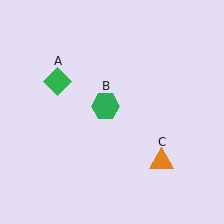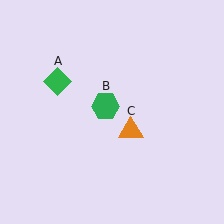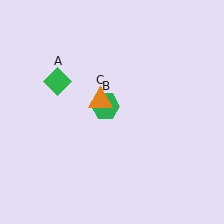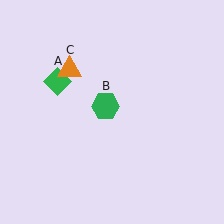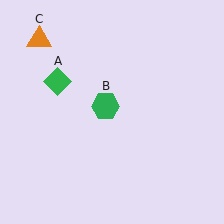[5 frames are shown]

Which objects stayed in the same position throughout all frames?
Green diamond (object A) and green hexagon (object B) remained stationary.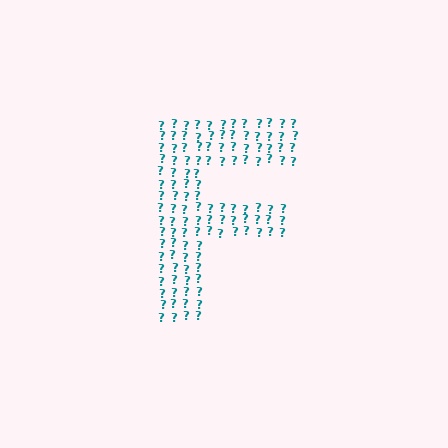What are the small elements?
The small elements are question marks.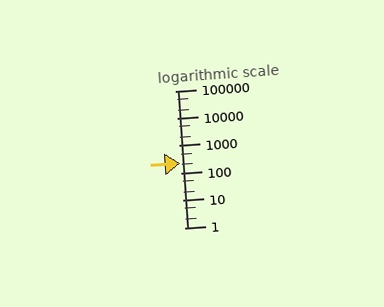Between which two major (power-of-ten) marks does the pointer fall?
The pointer is between 100 and 1000.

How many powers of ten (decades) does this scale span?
The scale spans 5 decades, from 1 to 100000.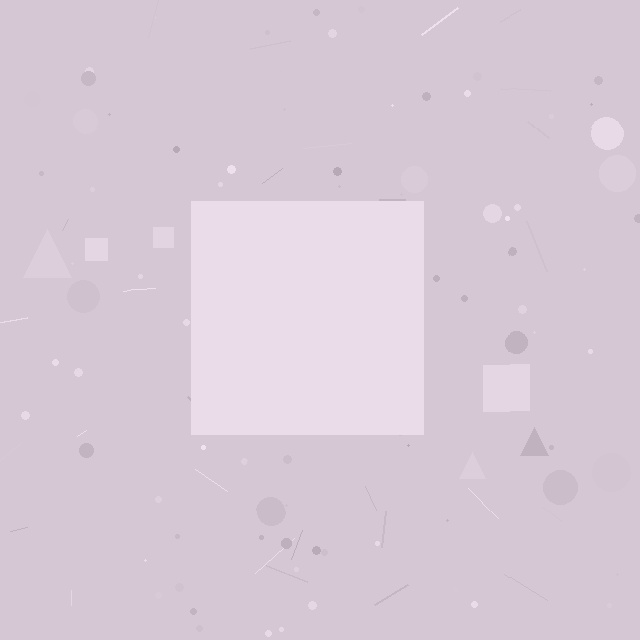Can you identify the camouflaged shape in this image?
The camouflaged shape is a square.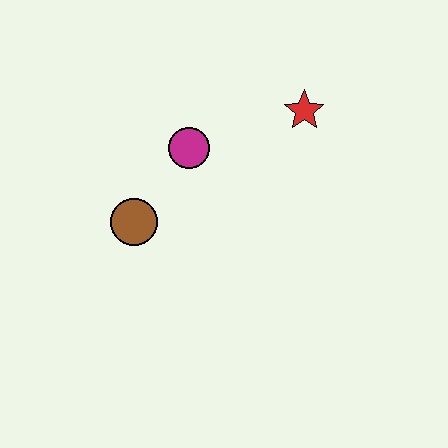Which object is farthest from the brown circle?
The red star is farthest from the brown circle.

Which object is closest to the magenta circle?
The brown circle is closest to the magenta circle.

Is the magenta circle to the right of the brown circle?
Yes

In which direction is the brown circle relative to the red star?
The brown circle is to the left of the red star.